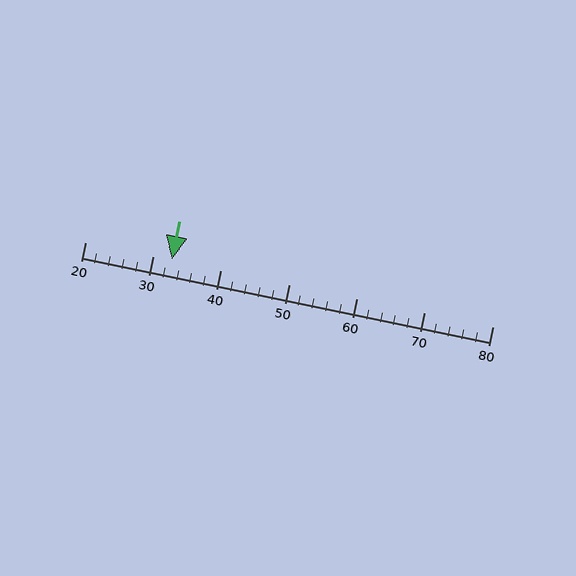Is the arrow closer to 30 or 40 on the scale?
The arrow is closer to 30.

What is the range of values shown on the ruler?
The ruler shows values from 20 to 80.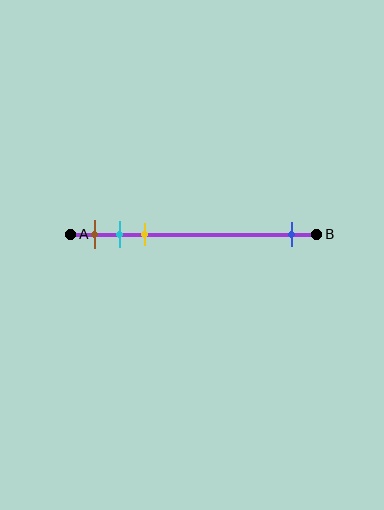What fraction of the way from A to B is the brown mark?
The brown mark is approximately 10% (0.1) of the way from A to B.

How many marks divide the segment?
There are 4 marks dividing the segment.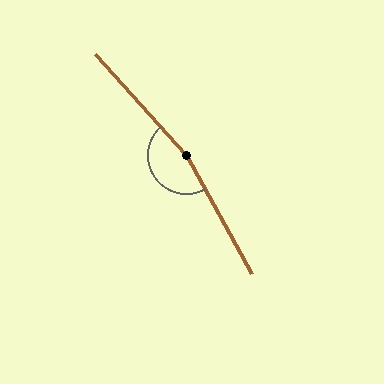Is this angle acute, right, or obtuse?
It is obtuse.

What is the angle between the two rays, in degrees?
Approximately 167 degrees.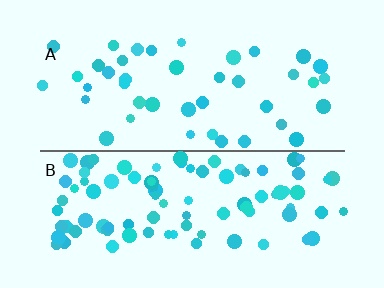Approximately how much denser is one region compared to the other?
Approximately 2.2× — region B over region A.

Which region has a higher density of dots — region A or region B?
B (the bottom).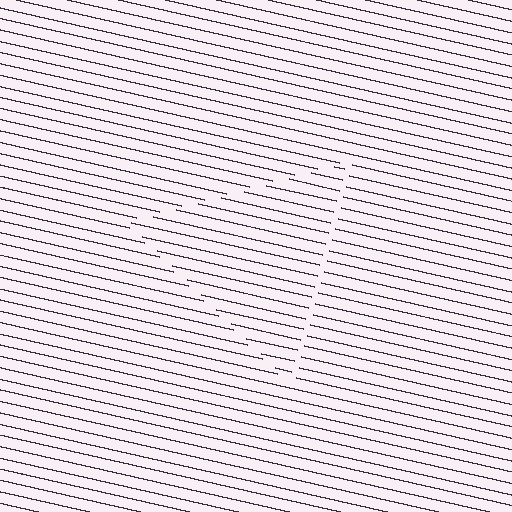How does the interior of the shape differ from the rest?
The interior of the shape contains the same grating, shifted by half a period — the contour is defined by the phase discontinuity where line-ends from the inner and outer gratings abut.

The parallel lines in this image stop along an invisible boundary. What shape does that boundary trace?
An illusory triangle. The interior of the shape contains the same grating, shifted by half a period — the contour is defined by the phase discontinuity where line-ends from the inner and outer gratings abut.